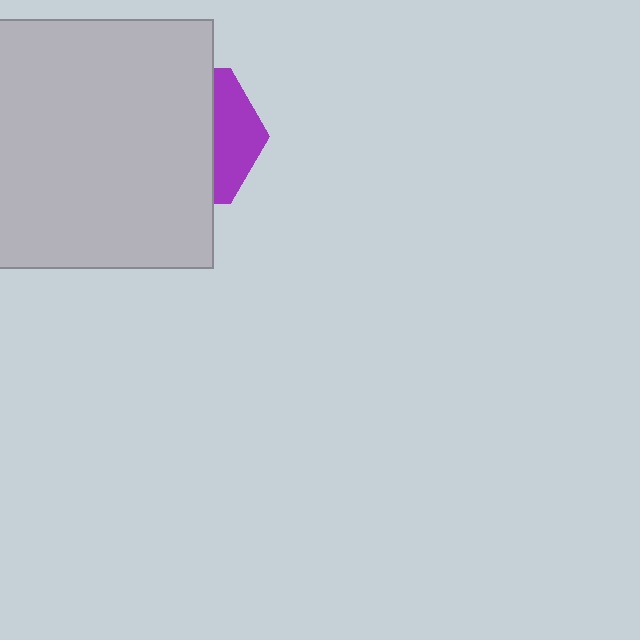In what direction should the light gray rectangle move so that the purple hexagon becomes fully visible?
The light gray rectangle should move left. That is the shortest direction to clear the overlap and leave the purple hexagon fully visible.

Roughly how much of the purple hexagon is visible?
A small part of it is visible (roughly 31%).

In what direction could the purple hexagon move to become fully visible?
The purple hexagon could move right. That would shift it out from behind the light gray rectangle entirely.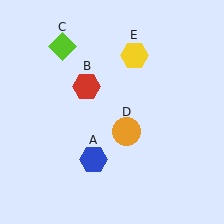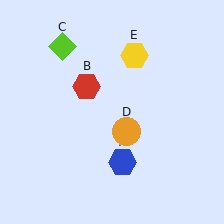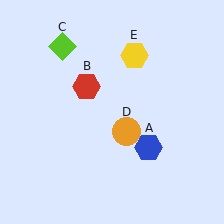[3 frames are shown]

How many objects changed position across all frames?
1 object changed position: blue hexagon (object A).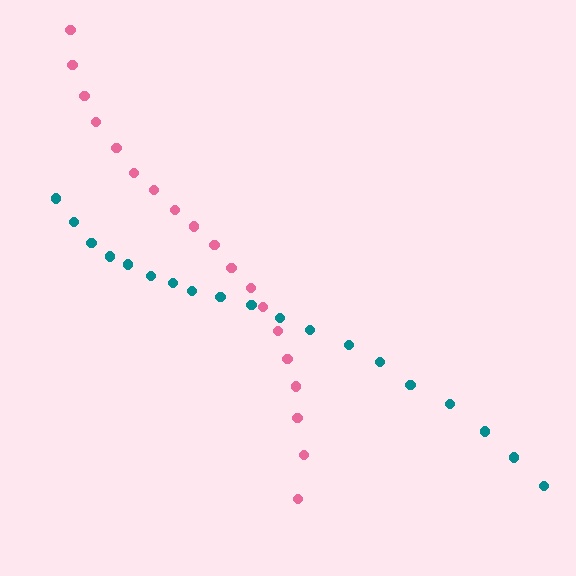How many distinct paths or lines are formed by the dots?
There are 2 distinct paths.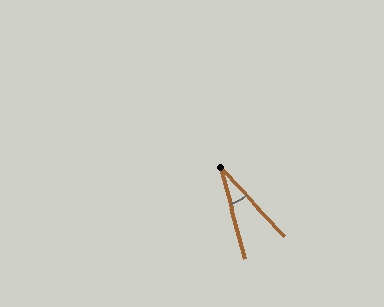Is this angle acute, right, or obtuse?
It is acute.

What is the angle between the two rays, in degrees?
Approximately 28 degrees.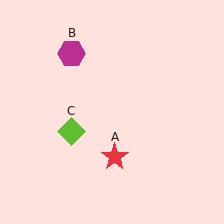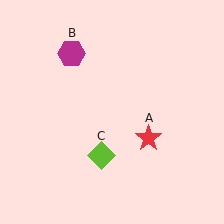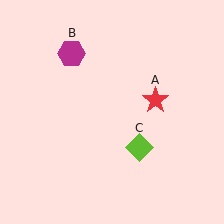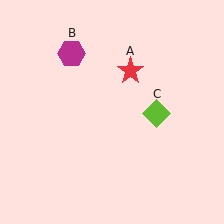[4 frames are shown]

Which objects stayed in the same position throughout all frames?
Magenta hexagon (object B) remained stationary.